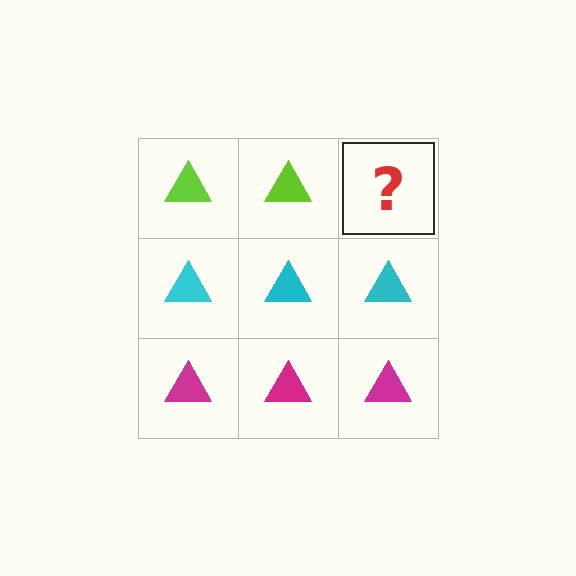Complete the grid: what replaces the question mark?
The question mark should be replaced with a lime triangle.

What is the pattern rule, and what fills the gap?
The rule is that each row has a consistent color. The gap should be filled with a lime triangle.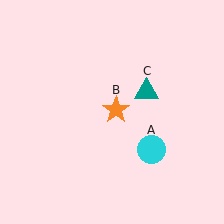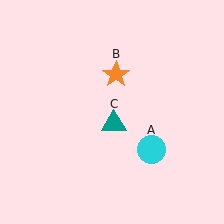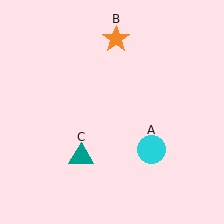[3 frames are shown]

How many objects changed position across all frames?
2 objects changed position: orange star (object B), teal triangle (object C).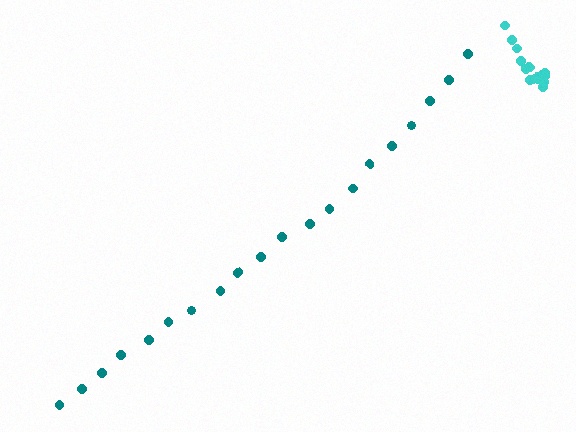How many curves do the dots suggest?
There are 2 distinct paths.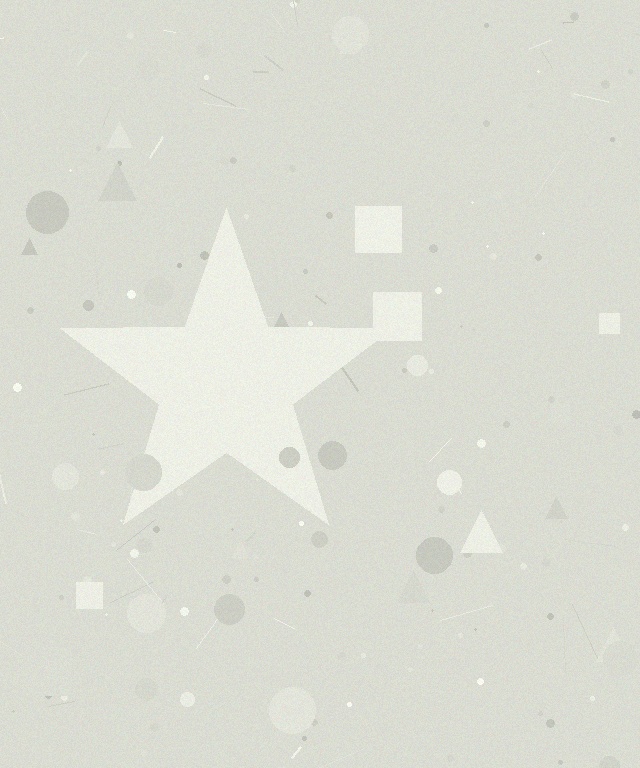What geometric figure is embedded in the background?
A star is embedded in the background.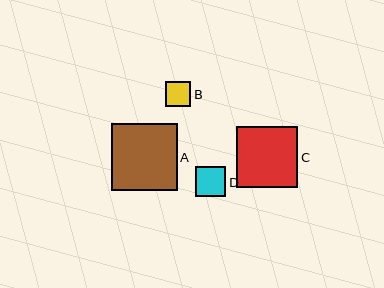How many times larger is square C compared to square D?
Square C is approximately 2.0 times the size of square D.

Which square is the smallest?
Square B is the smallest with a size of approximately 25 pixels.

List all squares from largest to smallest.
From largest to smallest: A, C, D, B.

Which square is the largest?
Square A is the largest with a size of approximately 66 pixels.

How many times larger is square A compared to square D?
Square A is approximately 2.2 times the size of square D.